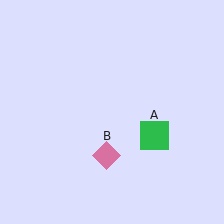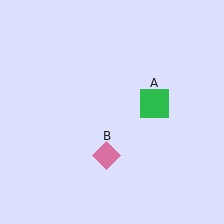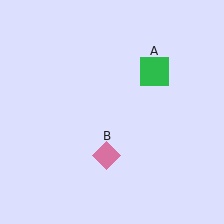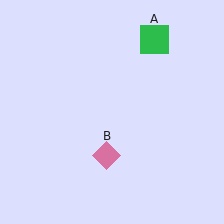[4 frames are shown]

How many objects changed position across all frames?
1 object changed position: green square (object A).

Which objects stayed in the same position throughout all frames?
Pink diamond (object B) remained stationary.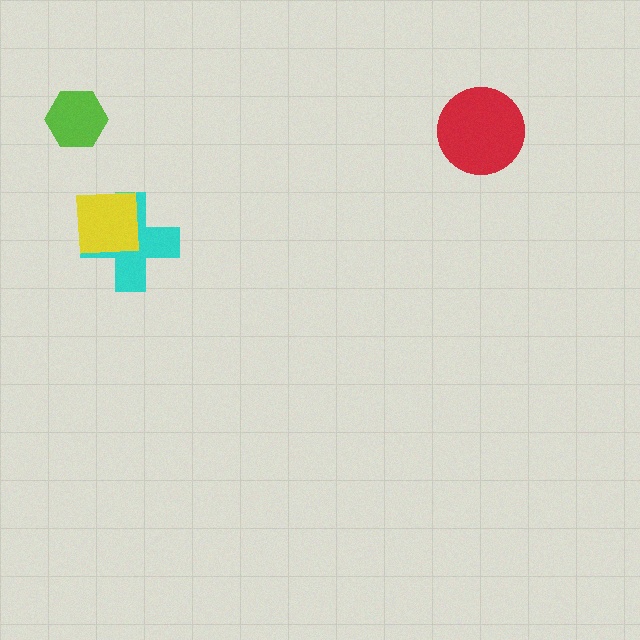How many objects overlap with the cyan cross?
1 object overlaps with the cyan cross.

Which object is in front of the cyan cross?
The yellow square is in front of the cyan cross.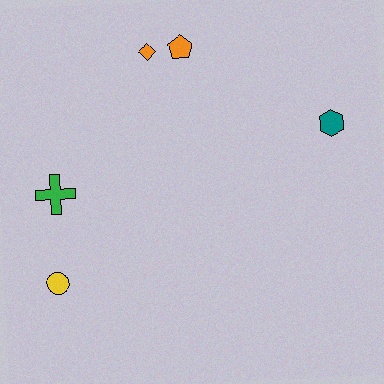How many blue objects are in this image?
There are no blue objects.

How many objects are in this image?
There are 5 objects.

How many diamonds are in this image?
There is 1 diamond.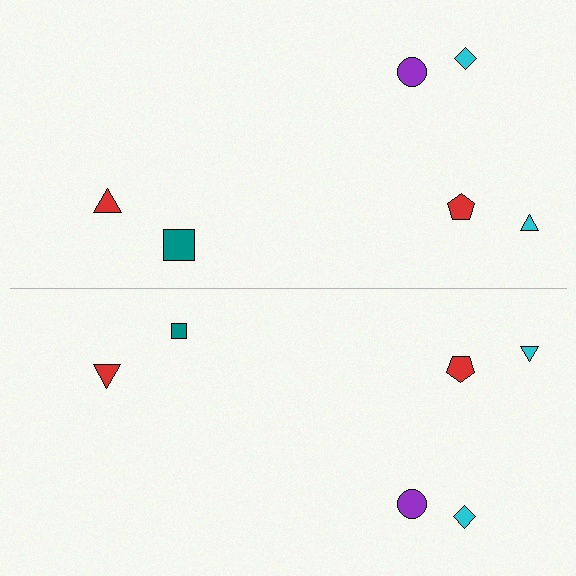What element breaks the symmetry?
The teal square on the bottom side has a different size than its mirror counterpart.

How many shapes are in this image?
There are 12 shapes in this image.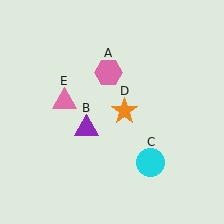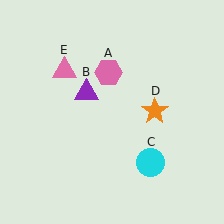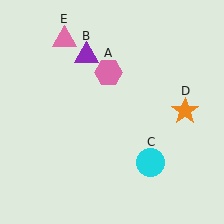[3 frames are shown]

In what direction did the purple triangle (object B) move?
The purple triangle (object B) moved up.